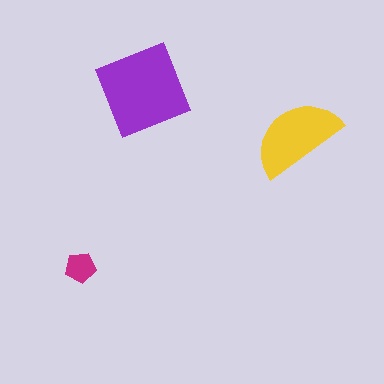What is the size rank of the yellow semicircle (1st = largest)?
2nd.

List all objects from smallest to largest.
The magenta pentagon, the yellow semicircle, the purple square.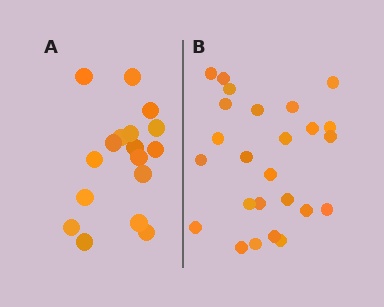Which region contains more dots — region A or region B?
Region B (the right region) has more dots.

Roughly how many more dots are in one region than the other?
Region B has roughly 8 or so more dots than region A.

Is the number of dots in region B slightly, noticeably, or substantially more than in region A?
Region B has substantially more. The ratio is roughly 1.5 to 1.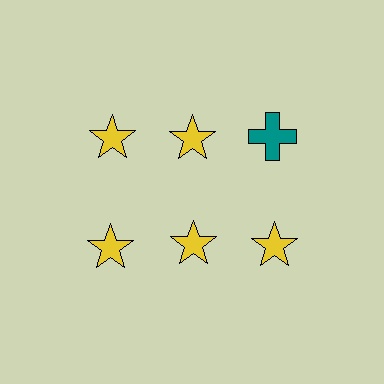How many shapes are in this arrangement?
There are 6 shapes arranged in a grid pattern.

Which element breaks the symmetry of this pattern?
The teal cross in the top row, center column breaks the symmetry. All other shapes are yellow stars.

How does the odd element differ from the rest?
It differs in both color (teal instead of yellow) and shape (cross instead of star).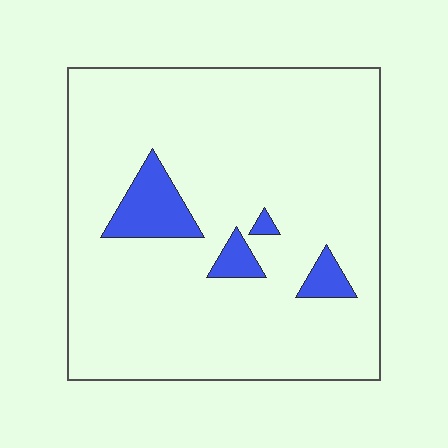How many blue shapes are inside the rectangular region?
4.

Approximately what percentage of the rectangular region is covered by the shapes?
Approximately 10%.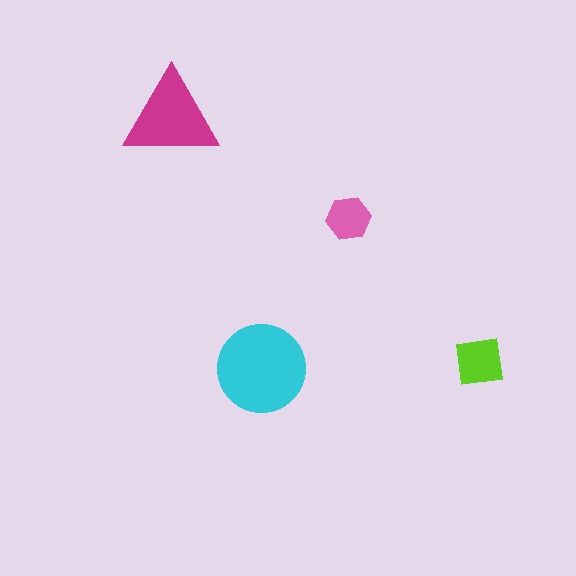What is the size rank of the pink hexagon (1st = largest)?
4th.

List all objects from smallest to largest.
The pink hexagon, the lime square, the magenta triangle, the cyan circle.